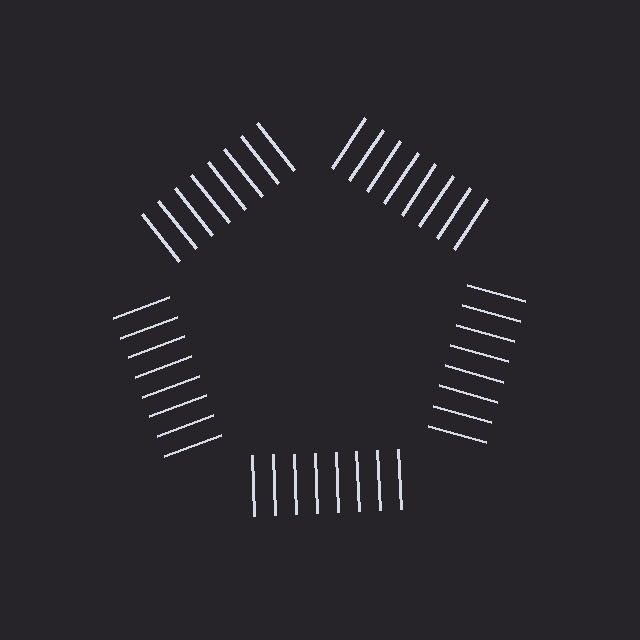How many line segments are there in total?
40 — 8 along each of the 5 edges.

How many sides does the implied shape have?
5 sides — the line-ends trace a pentagon.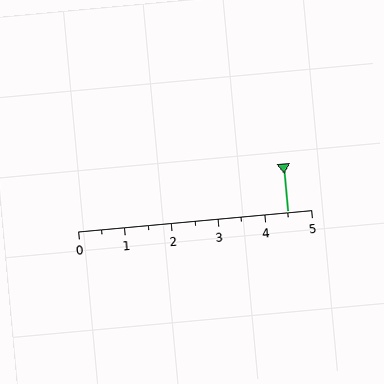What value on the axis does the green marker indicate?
The marker indicates approximately 4.5.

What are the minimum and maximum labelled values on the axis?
The axis runs from 0 to 5.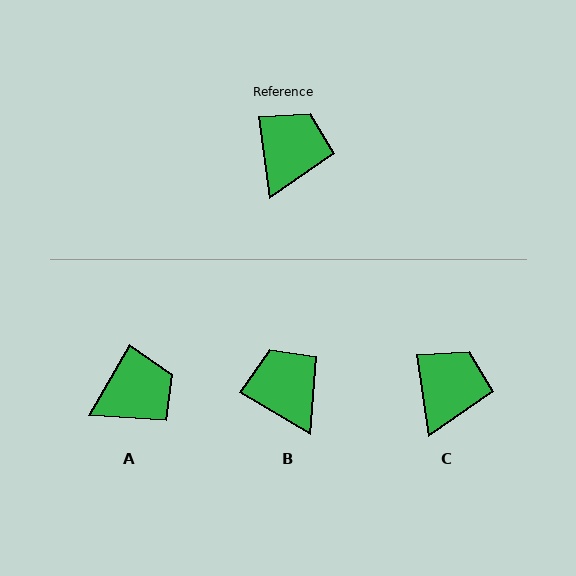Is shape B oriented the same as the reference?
No, it is off by about 51 degrees.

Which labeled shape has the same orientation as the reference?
C.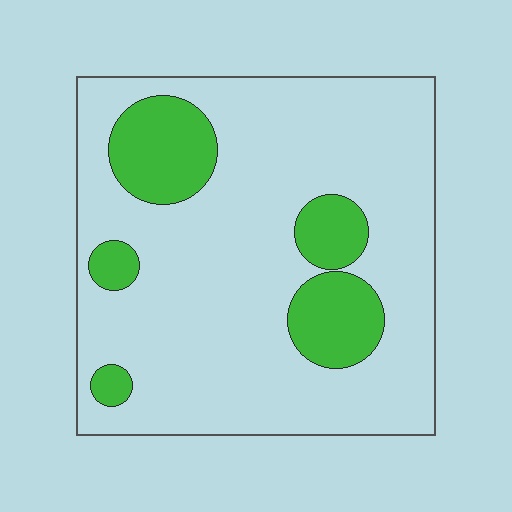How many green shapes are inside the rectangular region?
5.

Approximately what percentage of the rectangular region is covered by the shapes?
Approximately 20%.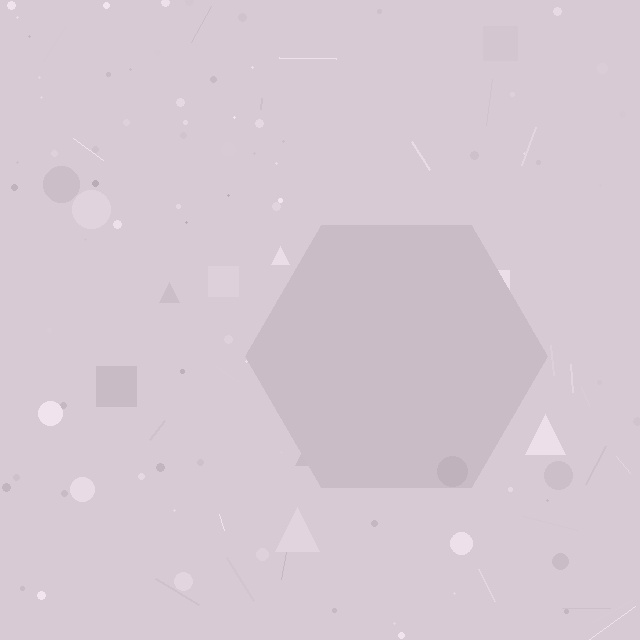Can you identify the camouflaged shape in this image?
The camouflaged shape is a hexagon.